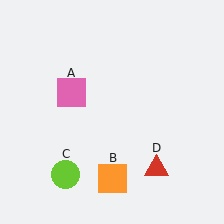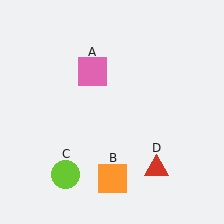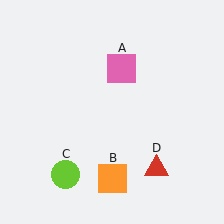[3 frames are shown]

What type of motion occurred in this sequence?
The pink square (object A) rotated clockwise around the center of the scene.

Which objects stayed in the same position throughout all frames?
Orange square (object B) and lime circle (object C) and red triangle (object D) remained stationary.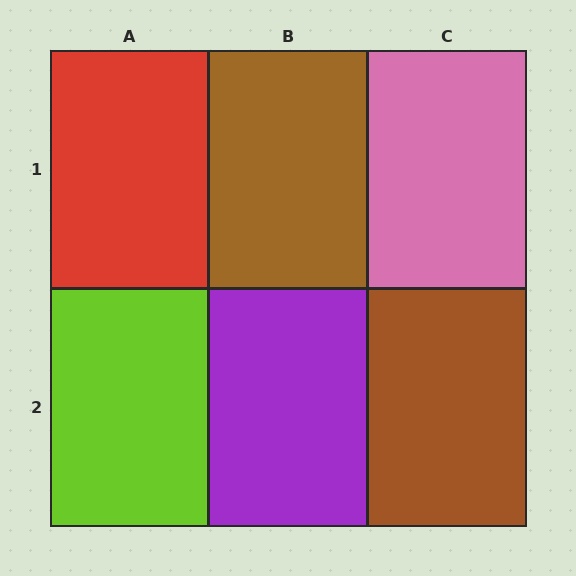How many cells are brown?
2 cells are brown.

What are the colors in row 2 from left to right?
Lime, purple, brown.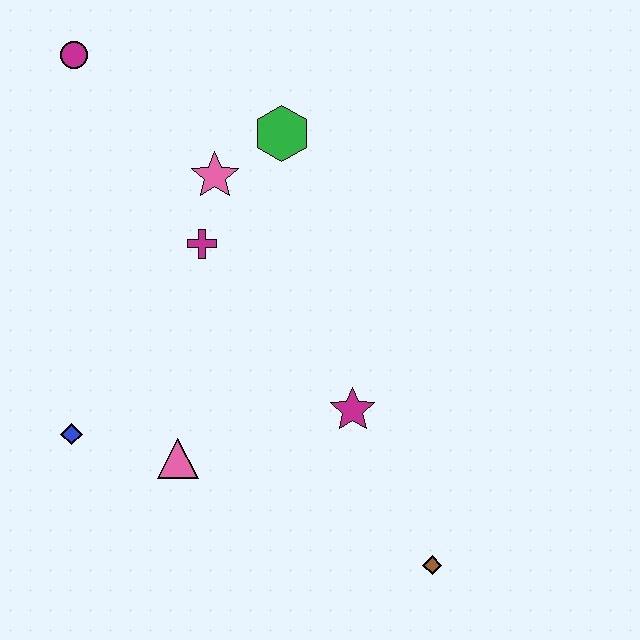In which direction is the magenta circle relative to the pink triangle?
The magenta circle is above the pink triangle.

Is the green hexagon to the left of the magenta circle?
No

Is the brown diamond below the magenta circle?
Yes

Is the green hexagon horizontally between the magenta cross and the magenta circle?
No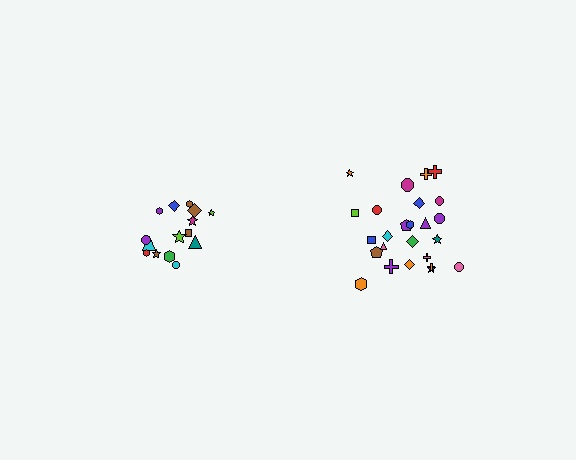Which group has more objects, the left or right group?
The right group.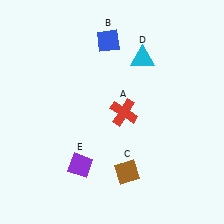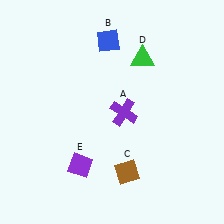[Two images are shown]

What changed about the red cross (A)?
In Image 1, A is red. In Image 2, it changed to purple.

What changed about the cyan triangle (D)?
In Image 1, D is cyan. In Image 2, it changed to green.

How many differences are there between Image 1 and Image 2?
There are 2 differences between the two images.